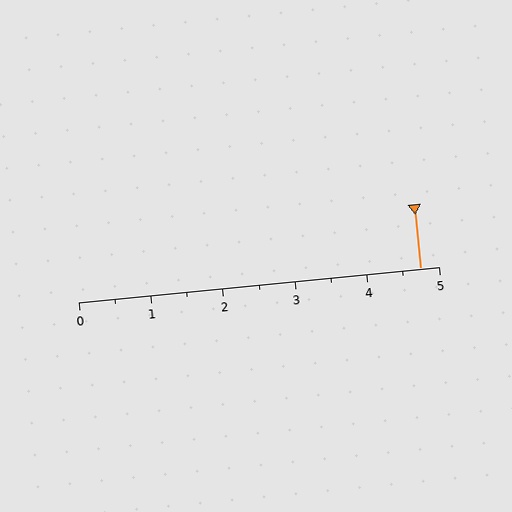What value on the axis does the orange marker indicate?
The marker indicates approximately 4.8.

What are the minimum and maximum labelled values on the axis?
The axis runs from 0 to 5.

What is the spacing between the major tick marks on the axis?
The major ticks are spaced 1 apart.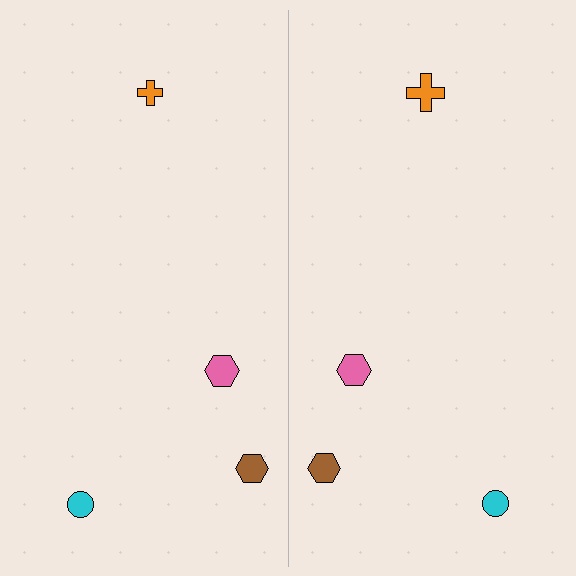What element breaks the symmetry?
The orange cross on the right side has a different size than its mirror counterpart.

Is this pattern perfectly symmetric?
No, the pattern is not perfectly symmetric. The orange cross on the right side has a different size than its mirror counterpart.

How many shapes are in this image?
There are 8 shapes in this image.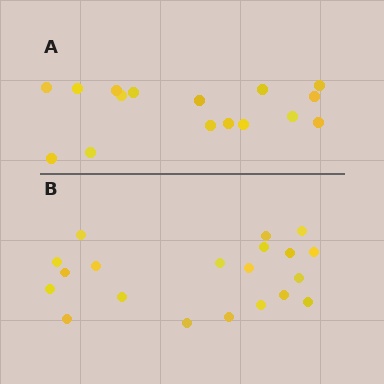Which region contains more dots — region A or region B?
Region B (the bottom region) has more dots.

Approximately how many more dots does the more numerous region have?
Region B has about 4 more dots than region A.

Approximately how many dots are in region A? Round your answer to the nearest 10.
About 20 dots. (The exact count is 16, which rounds to 20.)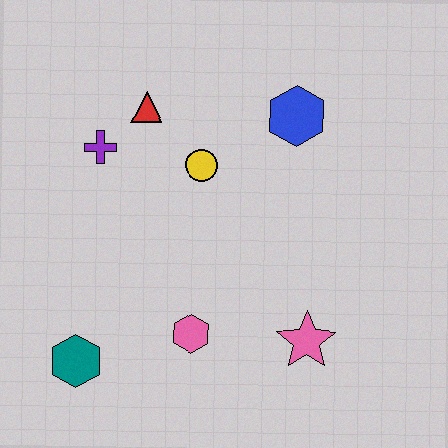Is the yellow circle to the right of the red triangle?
Yes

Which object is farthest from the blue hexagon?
The teal hexagon is farthest from the blue hexagon.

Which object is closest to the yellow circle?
The red triangle is closest to the yellow circle.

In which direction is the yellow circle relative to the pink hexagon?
The yellow circle is above the pink hexagon.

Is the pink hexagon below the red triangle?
Yes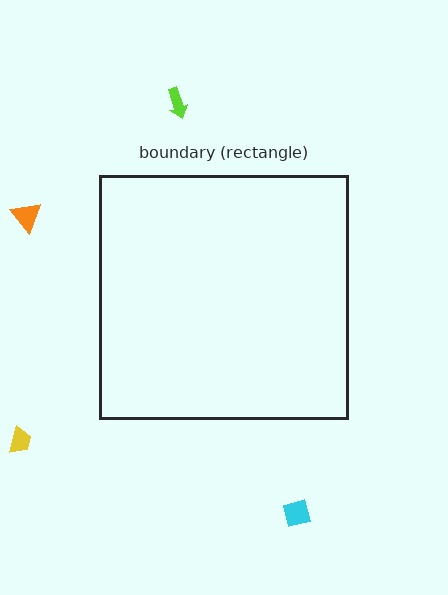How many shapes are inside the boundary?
0 inside, 4 outside.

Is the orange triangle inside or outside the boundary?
Outside.